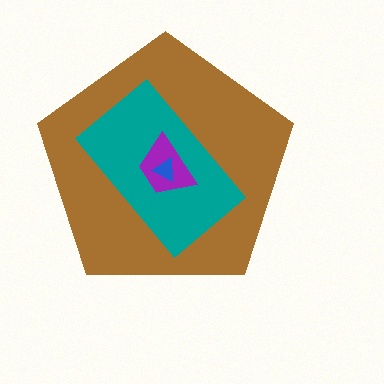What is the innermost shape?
The blue triangle.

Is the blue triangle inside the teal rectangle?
Yes.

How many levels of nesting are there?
4.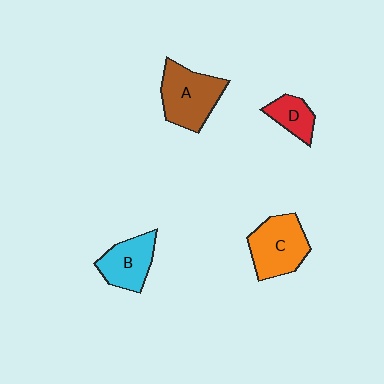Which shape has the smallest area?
Shape D (red).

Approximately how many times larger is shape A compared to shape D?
Approximately 2.1 times.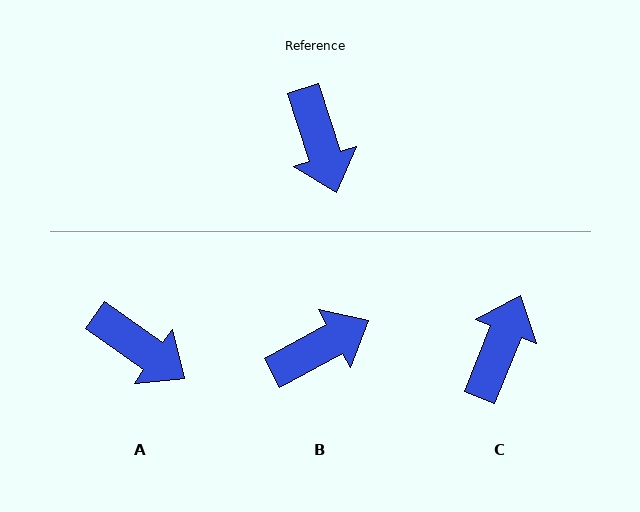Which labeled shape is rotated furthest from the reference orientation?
C, about 141 degrees away.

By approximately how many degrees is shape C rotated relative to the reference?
Approximately 141 degrees counter-clockwise.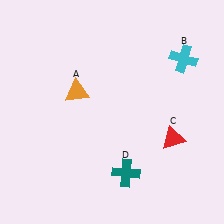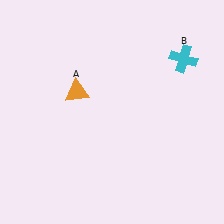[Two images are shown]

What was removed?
The red triangle (C), the teal cross (D) were removed in Image 2.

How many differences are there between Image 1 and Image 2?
There are 2 differences between the two images.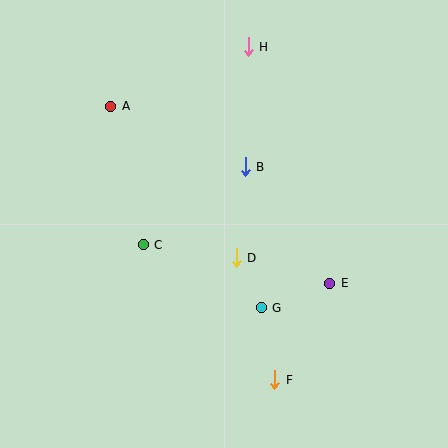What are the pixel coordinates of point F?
Point F is at (275, 380).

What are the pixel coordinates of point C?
Point C is at (143, 245).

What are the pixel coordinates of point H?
Point H is at (248, 47).